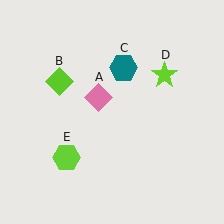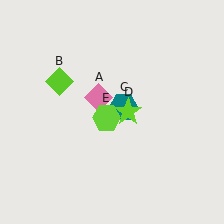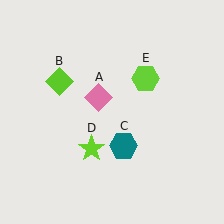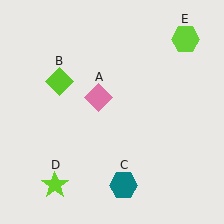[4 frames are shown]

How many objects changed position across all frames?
3 objects changed position: teal hexagon (object C), lime star (object D), lime hexagon (object E).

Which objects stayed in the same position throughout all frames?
Pink diamond (object A) and lime diamond (object B) remained stationary.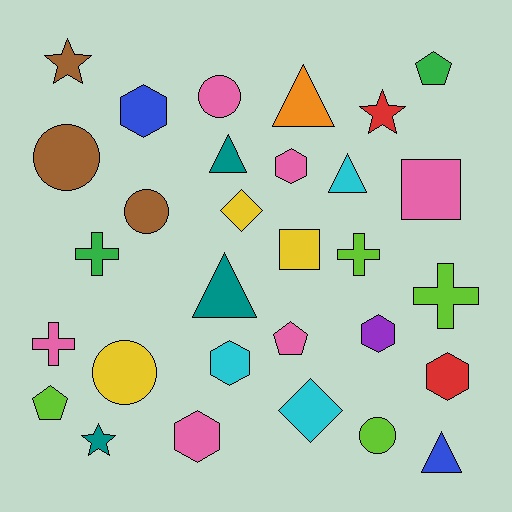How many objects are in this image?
There are 30 objects.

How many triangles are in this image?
There are 5 triangles.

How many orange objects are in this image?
There is 1 orange object.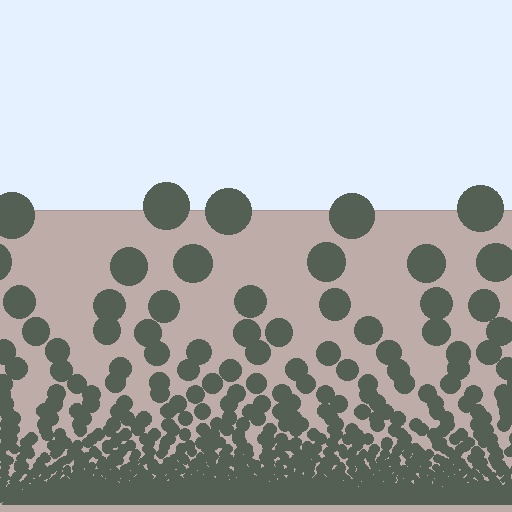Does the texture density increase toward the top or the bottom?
Density increases toward the bottom.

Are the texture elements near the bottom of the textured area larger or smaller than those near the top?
Smaller. The gradient is inverted — elements near the bottom are smaller and denser.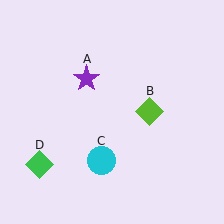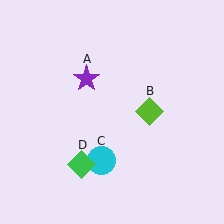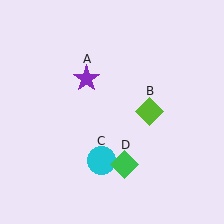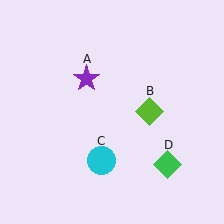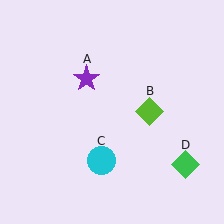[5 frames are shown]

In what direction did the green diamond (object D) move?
The green diamond (object D) moved right.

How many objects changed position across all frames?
1 object changed position: green diamond (object D).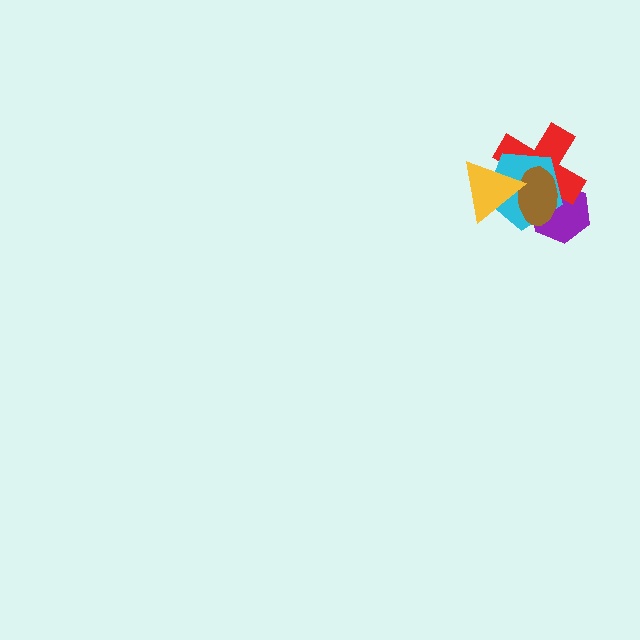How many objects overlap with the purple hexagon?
3 objects overlap with the purple hexagon.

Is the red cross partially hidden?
Yes, it is partially covered by another shape.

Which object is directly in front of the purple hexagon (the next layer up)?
The red cross is directly in front of the purple hexagon.